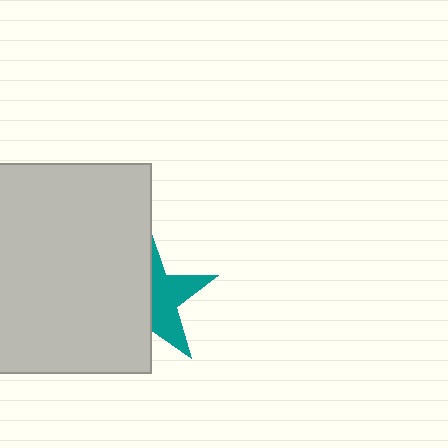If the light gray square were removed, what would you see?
You would see the complete teal star.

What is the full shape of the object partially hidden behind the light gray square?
The partially hidden object is a teal star.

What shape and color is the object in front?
The object in front is a light gray square.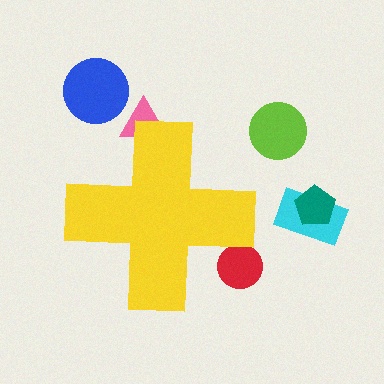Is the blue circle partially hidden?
No, the blue circle is fully visible.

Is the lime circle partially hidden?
No, the lime circle is fully visible.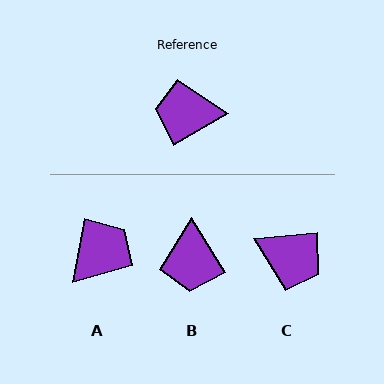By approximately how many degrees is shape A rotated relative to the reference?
Approximately 130 degrees clockwise.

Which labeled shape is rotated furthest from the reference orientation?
C, about 155 degrees away.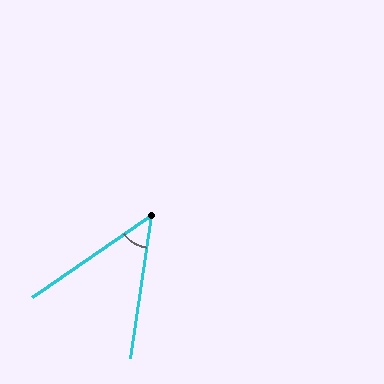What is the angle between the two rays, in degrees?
Approximately 47 degrees.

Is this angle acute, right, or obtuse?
It is acute.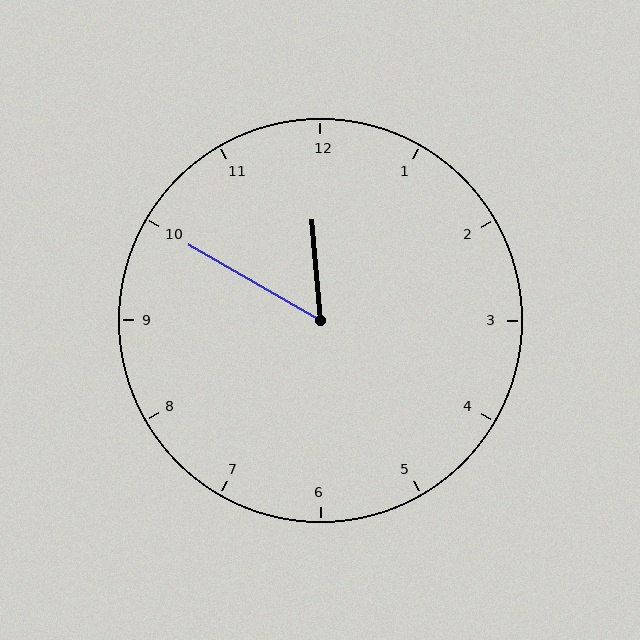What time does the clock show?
11:50.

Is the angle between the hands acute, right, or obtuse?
It is acute.